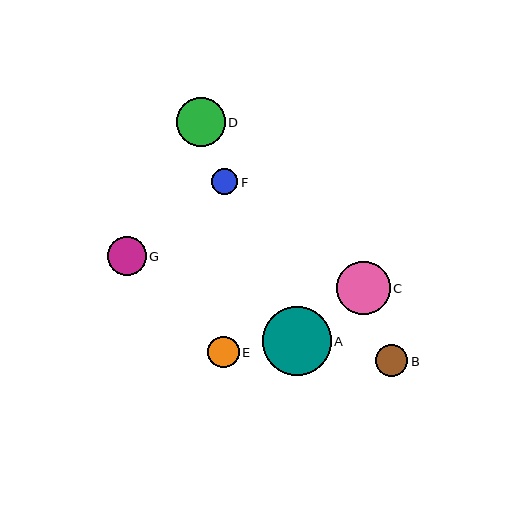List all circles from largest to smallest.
From largest to smallest: A, C, D, G, B, E, F.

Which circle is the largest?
Circle A is the largest with a size of approximately 68 pixels.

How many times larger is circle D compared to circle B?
Circle D is approximately 1.6 times the size of circle B.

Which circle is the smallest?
Circle F is the smallest with a size of approximately 26 pixels.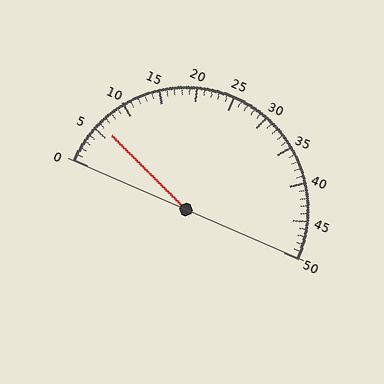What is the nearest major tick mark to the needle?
The nearest major tick mark is 5.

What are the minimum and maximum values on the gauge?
The gauge ranges from 0 to 50.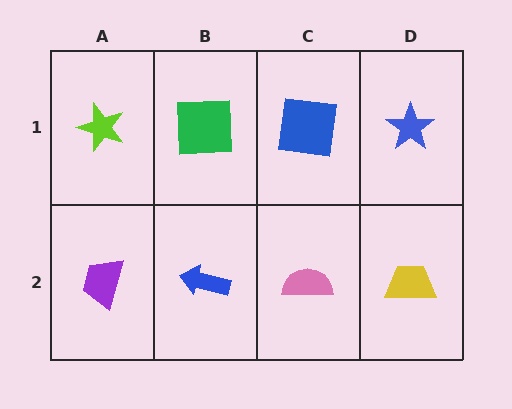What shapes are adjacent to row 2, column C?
A blue square (row 1, column C), a blue arrow (row 2, column B), a yellow trapezoid (row 2, column D).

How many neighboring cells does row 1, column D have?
2.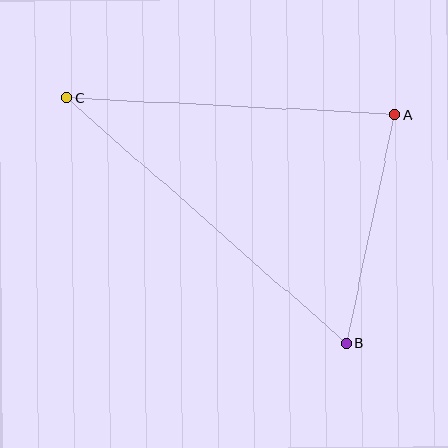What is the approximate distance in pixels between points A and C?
The distance between A and C is approximately 329 pixels.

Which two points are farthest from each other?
Points B and C are farthest from each other.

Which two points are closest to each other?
Points A and B are closest to each other.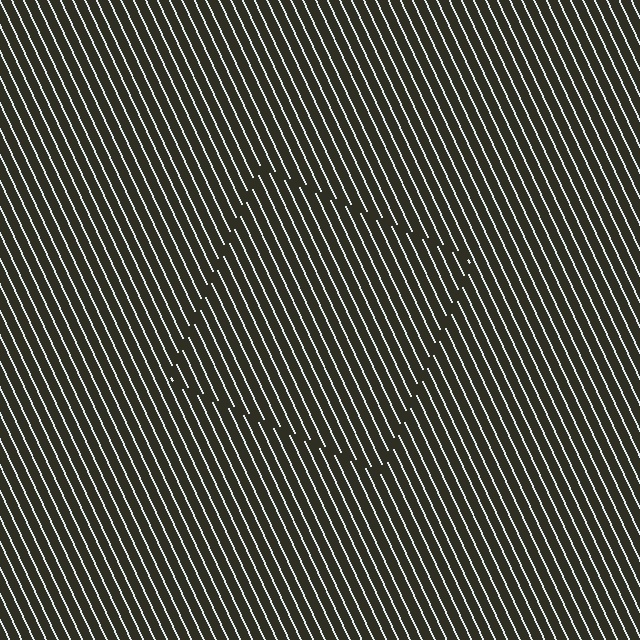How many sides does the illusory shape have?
4 sides — the line-ends trace a square.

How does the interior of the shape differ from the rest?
The interior of the shape contains the same grating, shifted by half a period — the contour is defined by the phase discontinuity where line-ends from the inner and outer gratings abut.